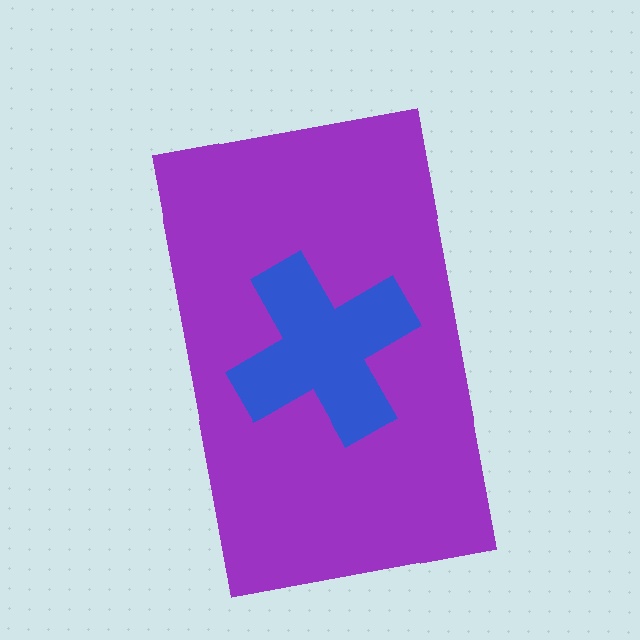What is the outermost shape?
The purple rectangle.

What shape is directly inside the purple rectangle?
The blue cross.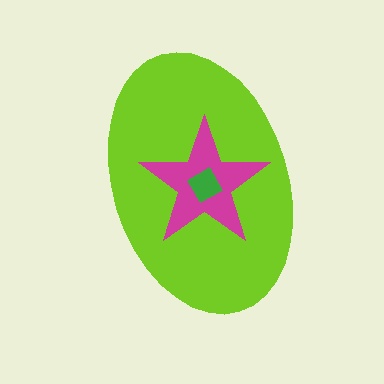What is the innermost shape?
The green square.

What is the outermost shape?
The lime ellipse.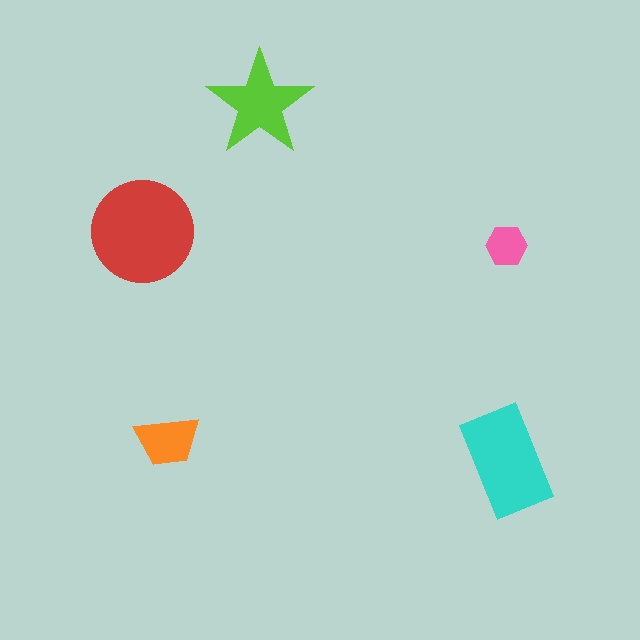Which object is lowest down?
The cyan rectangle is bottommost.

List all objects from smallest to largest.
The pink hexagon, the orange trapezoid, the lime star, the cyan rectangle, the red circle.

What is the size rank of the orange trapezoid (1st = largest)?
4th.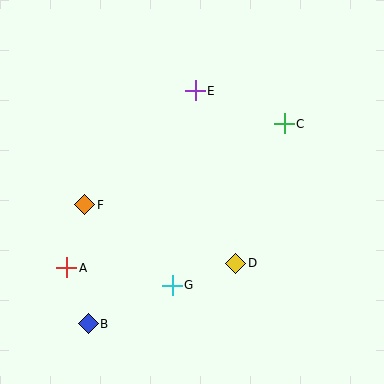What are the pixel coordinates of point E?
Point E is at (195, 91).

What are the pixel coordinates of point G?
Point G is at (172, 285).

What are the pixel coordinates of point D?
Point D is at (236, 263).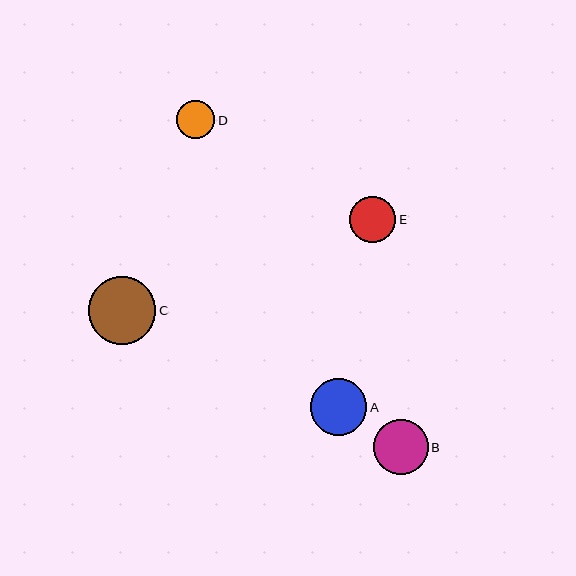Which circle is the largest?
Circle C is the largest with a size of approximately 67 pixels.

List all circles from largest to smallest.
From largest to smallest: C, A, B, E, D.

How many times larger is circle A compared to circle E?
Circle A is approximately 1.2 times the size of circle E.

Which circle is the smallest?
Circle D is the smallest with a size of approximately 39 pixels.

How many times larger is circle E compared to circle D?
Circle E is approximately 1.2 times the size of circle D.